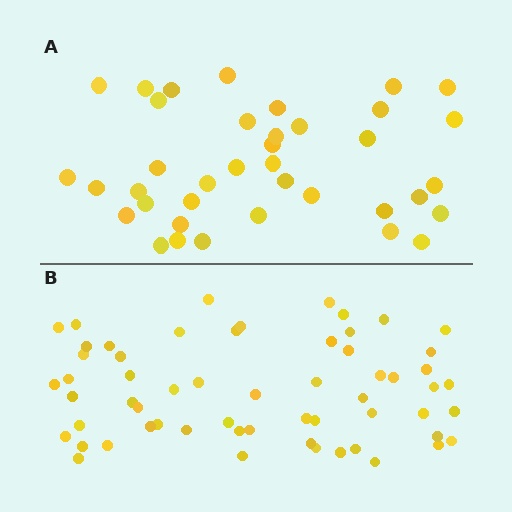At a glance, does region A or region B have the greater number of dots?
Region B (the bottom region) has more dots.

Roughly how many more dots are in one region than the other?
Region B has approximately 20 more dots than region A.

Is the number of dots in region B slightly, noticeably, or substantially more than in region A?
Region B has substantially more. The ratio is roughly 1.6 to 1.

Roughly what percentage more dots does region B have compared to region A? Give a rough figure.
About 55% more.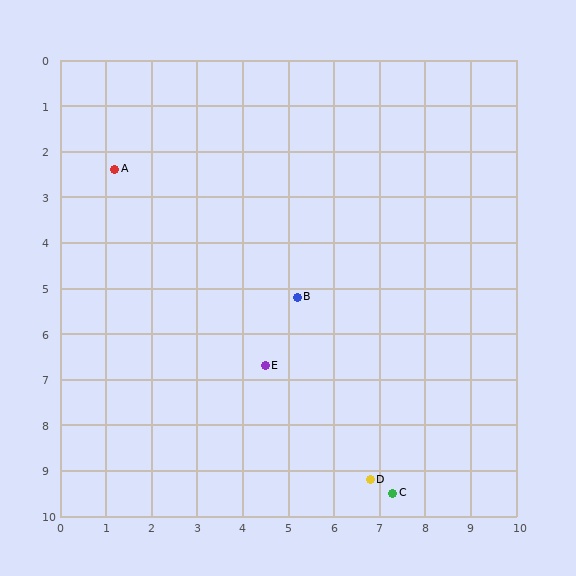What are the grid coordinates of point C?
Point C is at approximately (7.3, 9.5).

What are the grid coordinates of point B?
Point B is at approximately (5.2, 5.2).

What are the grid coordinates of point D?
Point D is at approximately (6.8, 9.2).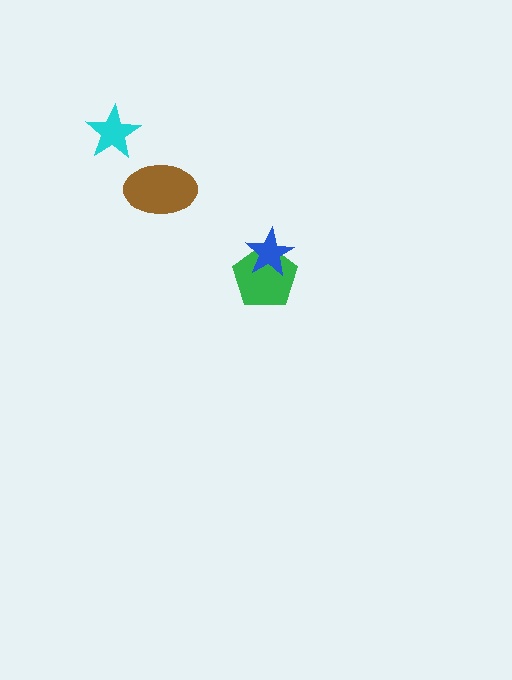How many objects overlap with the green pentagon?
1 object overlaps with the green pentagon.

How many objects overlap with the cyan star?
0 objects overlap with the cyan star.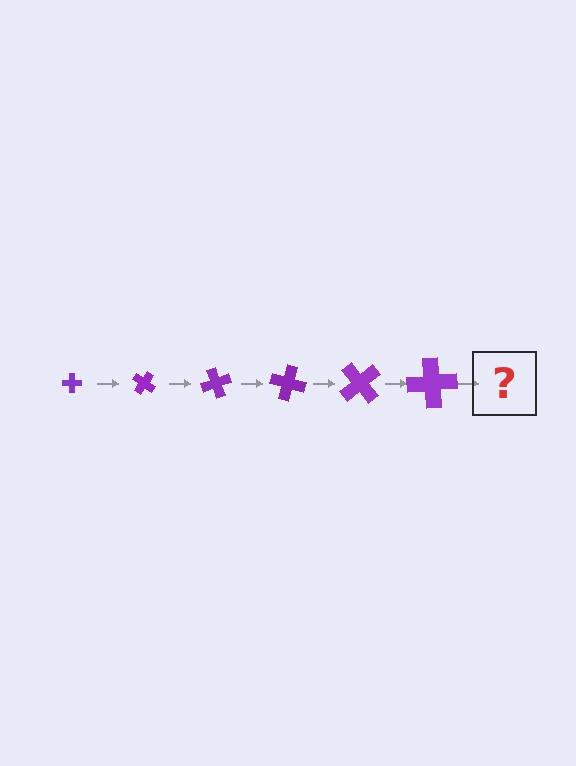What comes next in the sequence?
The next element should be a cross, larger than the previous one and rotated 210 degrees from the start.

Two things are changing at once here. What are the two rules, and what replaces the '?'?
The two rules are that the cross grows larger each step and it rotates 35 degrees each step. The '?' should be a cross, larger than the previous one and rotated 210 degrees from the start.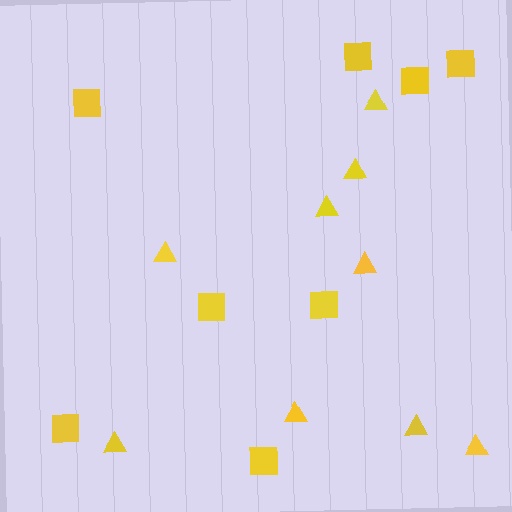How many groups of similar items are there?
There are 2 groups: one group of squares (8) and one group of triangles (9).